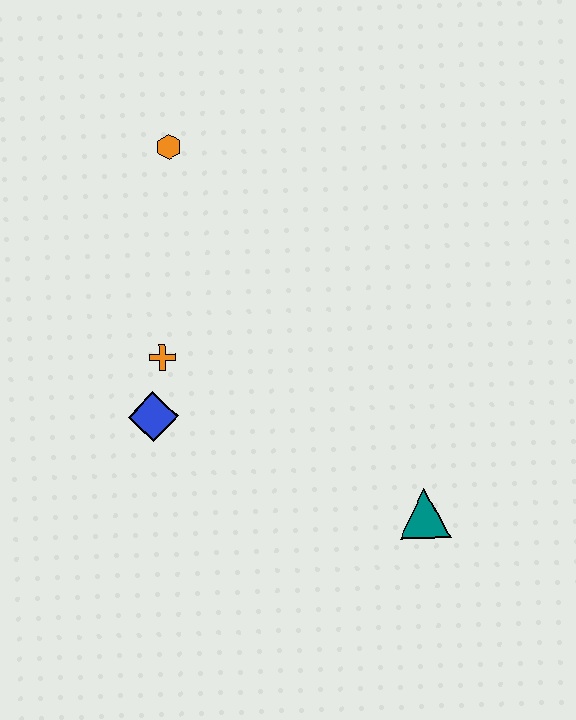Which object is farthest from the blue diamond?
The teal triangle is farthest from the blue diamond.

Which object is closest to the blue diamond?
The orange cross is closest to the blue diamond.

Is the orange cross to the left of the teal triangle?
Yes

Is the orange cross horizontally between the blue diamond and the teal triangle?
Yes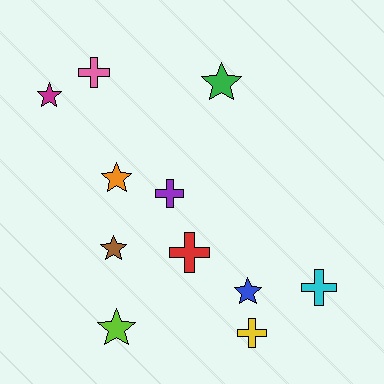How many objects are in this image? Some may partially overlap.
There are 11 objects.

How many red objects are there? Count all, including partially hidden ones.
There is 1 red object.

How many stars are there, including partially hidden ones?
There are 6 stars.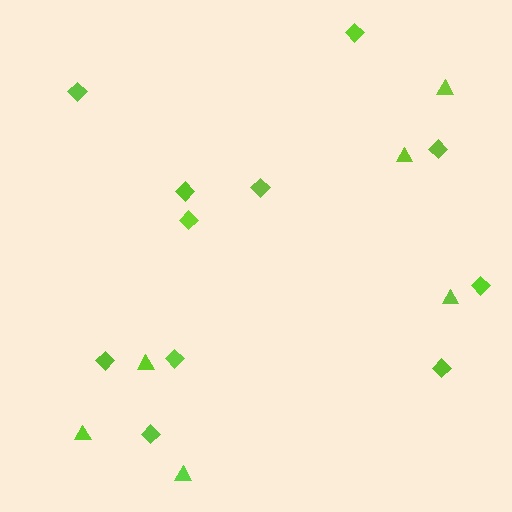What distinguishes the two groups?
There are 2 groups: one group of triangles (6) and one group of diamonds (11).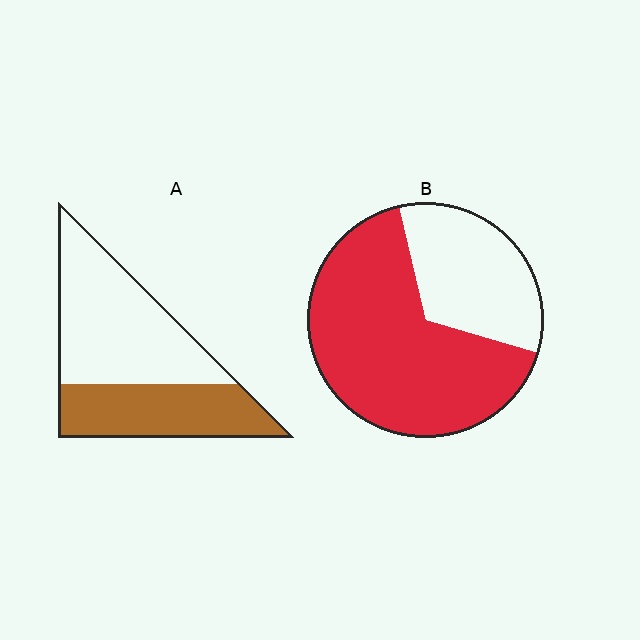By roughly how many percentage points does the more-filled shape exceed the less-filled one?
By roughly 25 percentage points (B over A).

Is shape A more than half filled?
No.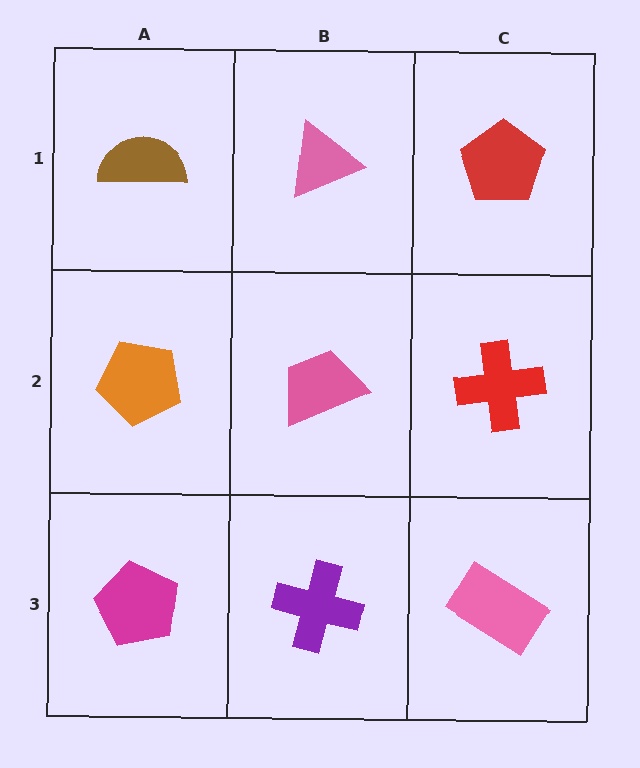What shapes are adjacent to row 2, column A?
A brown semicircle (row 1, column A), a magenta pentagon (row 3, column A), a pink trapezoid (row 2, column B).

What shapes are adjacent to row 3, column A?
An orange pentagon (row 2, column A), a purple cross (row 3, column B).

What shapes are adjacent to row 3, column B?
A pink trapezoid (row 2, column B), a magenta pentagon (row 3, column A), a pink rectangle (row 3, column C).